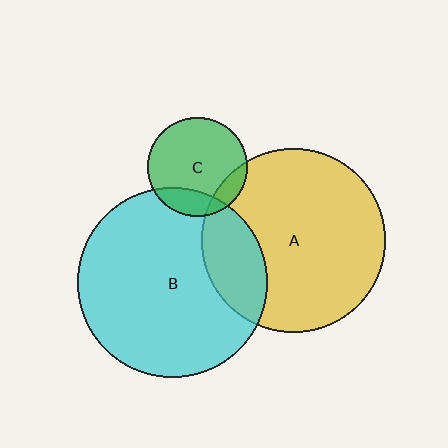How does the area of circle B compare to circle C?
Approximately 3.6 times.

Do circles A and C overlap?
Yes.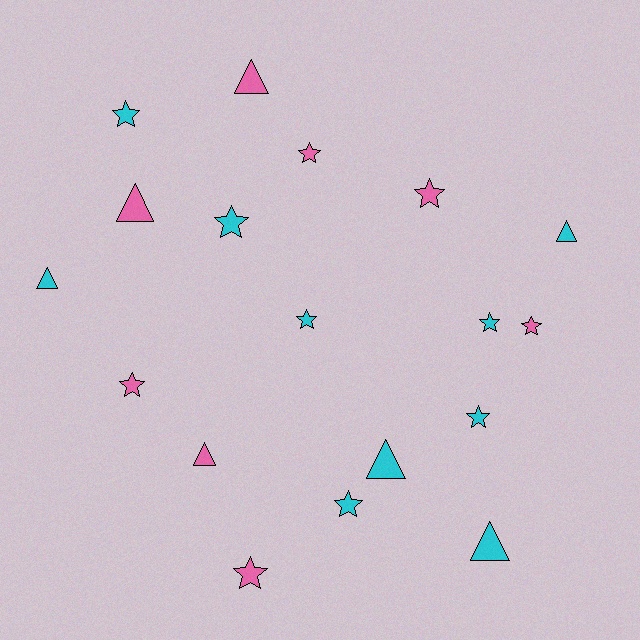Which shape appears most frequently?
Star, with 11 objects.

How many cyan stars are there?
There are 6 cyan stars.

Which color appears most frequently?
Cyan, with 10 objects.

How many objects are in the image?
There are 18 objects.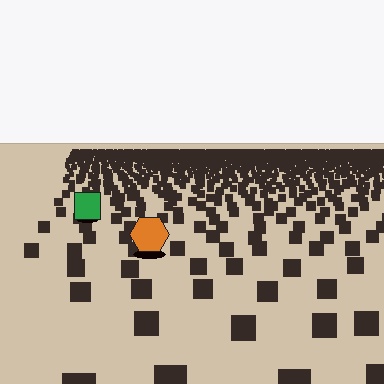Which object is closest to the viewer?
The orange hexagon is closest. The texture marks near it are larger and more spread out.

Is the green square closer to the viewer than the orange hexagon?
No. The orange hexagon is closer — you can tell from the texture gradient: the ground texture is coarser near it.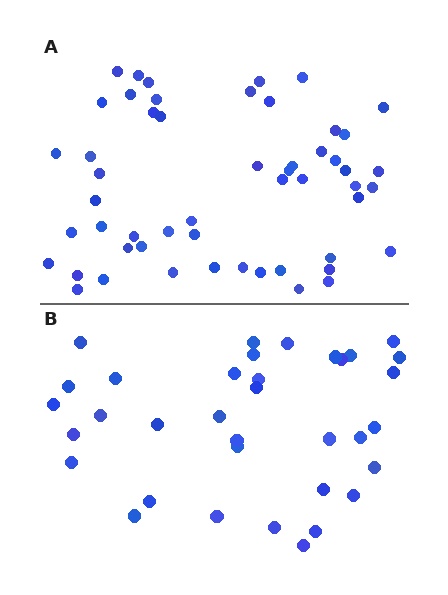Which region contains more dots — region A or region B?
Region A (the top region) has more dots.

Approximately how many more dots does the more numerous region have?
Region A has approximately 20 more dots than region B.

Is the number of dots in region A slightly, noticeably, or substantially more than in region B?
Region A has substantially more. The ratio is roughly 1.5 to 1.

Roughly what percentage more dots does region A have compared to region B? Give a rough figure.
About 50% more.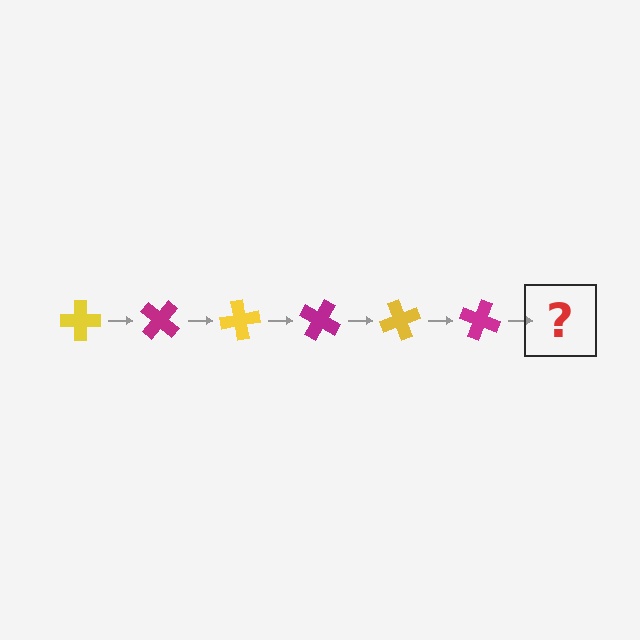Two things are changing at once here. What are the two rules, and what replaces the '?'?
The two rules are that it rotates 40 degrees each step and the color cycles through yellow and magenta. The '?' should be a yellow cross, rotated 240 degrees from the start.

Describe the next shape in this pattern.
It should be a yellow cross, rotated 240 degrees from the start.